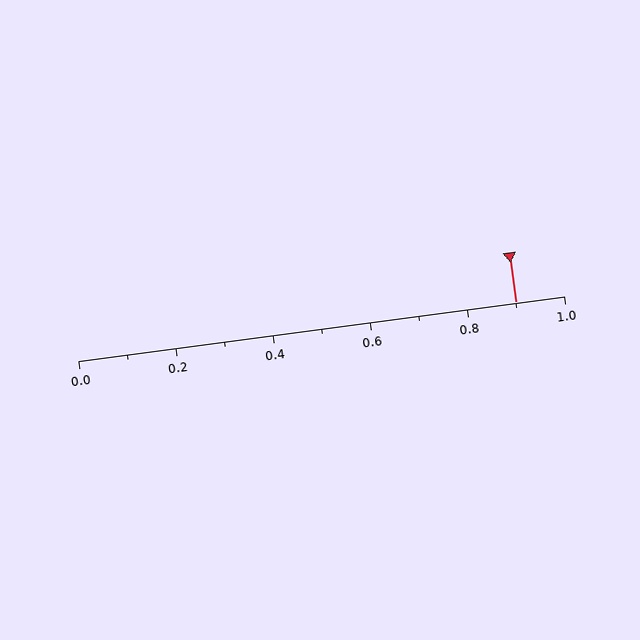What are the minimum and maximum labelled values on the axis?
The axis runs from 0.0 to 1.0.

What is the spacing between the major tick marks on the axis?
The major ticks are spaced 0.2 apart.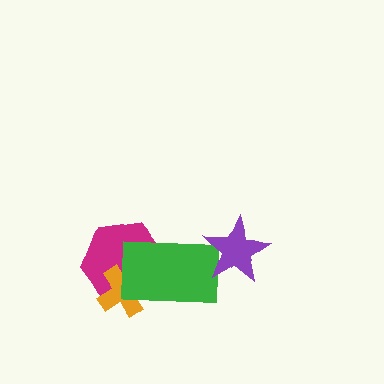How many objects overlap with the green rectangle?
3 objects overlap with the green rectangle.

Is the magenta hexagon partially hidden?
Yes, it is partially covered by another shape.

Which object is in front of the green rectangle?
The purple star is in front of the green rectangle.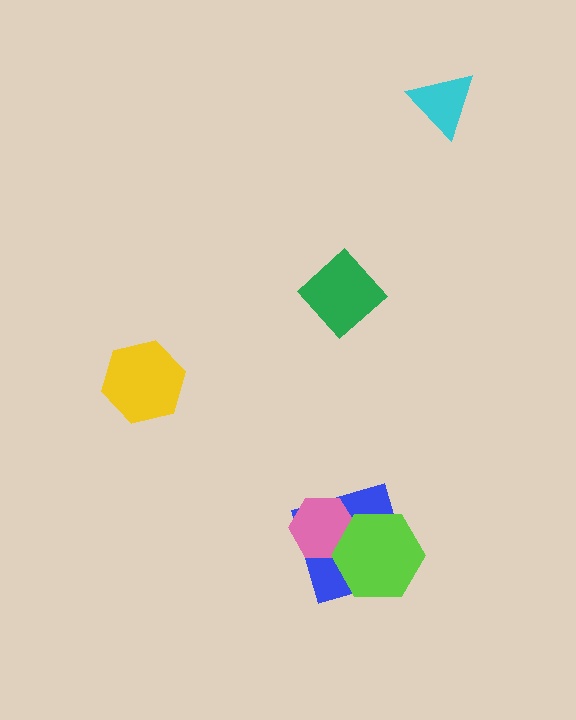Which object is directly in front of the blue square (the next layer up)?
The pink hexagon is directly in front of the blue square.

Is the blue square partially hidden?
Yes, it is partially covered by another shape.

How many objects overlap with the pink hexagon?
2 objects overlap with the pink hexagon.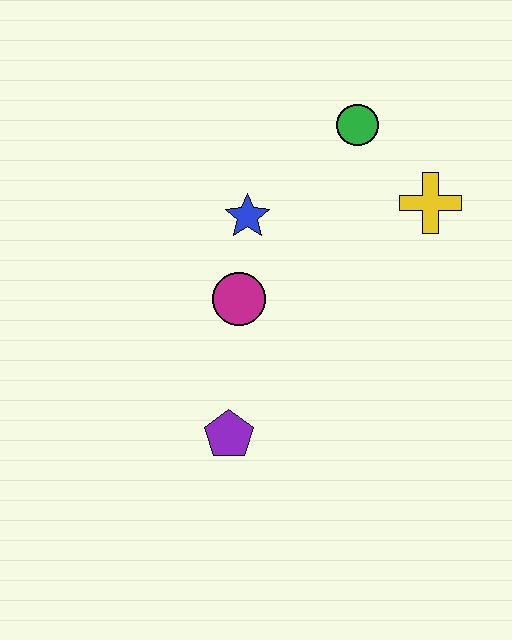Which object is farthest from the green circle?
The purple pentagon is farthest from the green circle.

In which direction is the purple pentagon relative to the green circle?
The purple pentagon is below the green circle.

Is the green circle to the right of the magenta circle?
Yes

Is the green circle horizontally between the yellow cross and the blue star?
Yes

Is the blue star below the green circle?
Yes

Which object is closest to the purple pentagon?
The magenta circle is closest to the purple pentagon.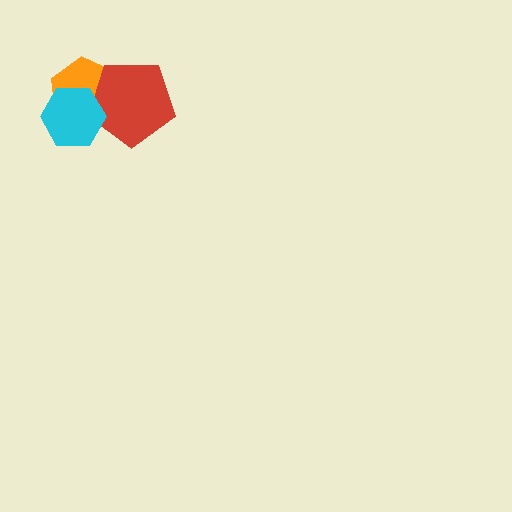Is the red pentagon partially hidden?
Yes, it is partially covered by another shape.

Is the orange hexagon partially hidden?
Yes, it is partially covered by another shape.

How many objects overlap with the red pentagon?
2 objects overlap with the red pentagon.